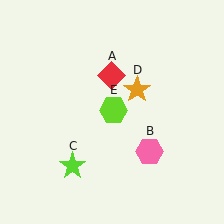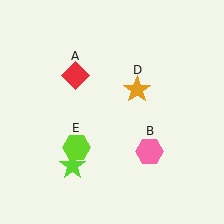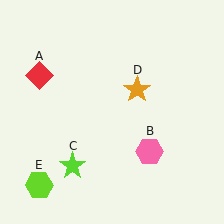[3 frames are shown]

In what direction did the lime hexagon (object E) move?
The lime hexagon (object E) moved down and to the left.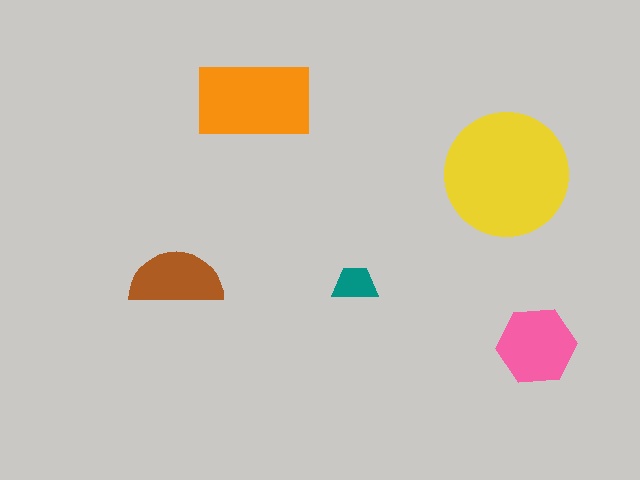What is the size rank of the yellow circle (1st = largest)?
1st.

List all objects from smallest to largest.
The teal trapezoid, the brown semicircle, the pink hexagon, the orange rectangle, the yellow circle.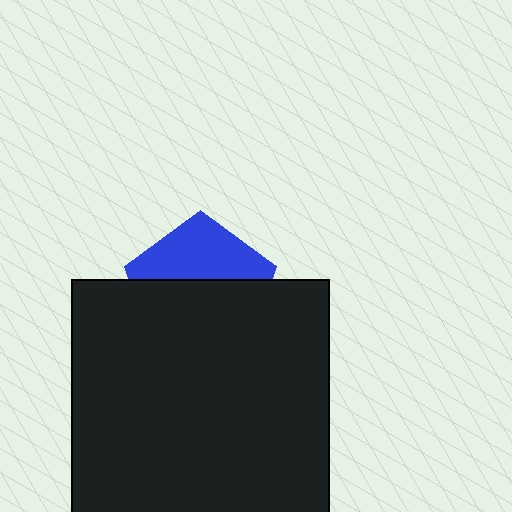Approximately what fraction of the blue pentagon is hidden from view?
Roughly 59% of the blue pentagon is hidden behind the black square.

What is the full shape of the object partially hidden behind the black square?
The partially hidden object is a blue pentagon.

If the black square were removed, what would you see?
You would see the complete blue pentagon.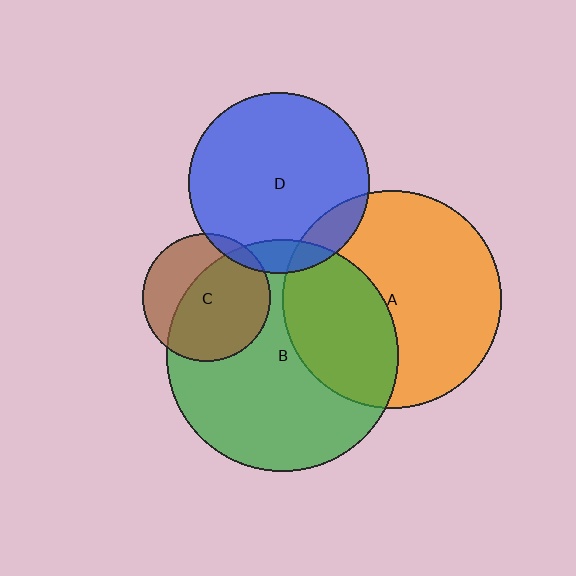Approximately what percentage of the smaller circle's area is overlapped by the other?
Approximately 10%.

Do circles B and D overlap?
Yes.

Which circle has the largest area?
Circle B (green).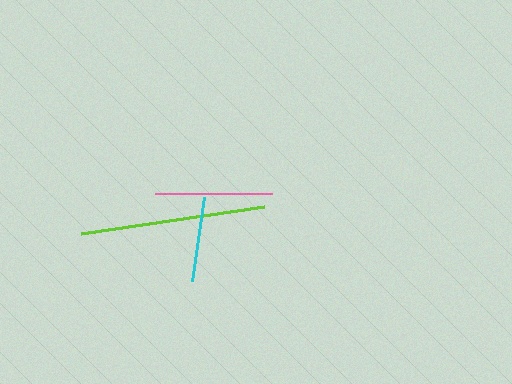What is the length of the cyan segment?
The cyan segment is approximately 85 pixels long.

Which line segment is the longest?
The lime line is the longest at approximately 184 pixels.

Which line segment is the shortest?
The cyan line is the shortest at approximately 85 pixels.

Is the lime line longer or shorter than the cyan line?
The lime line is longer than the cyan line.